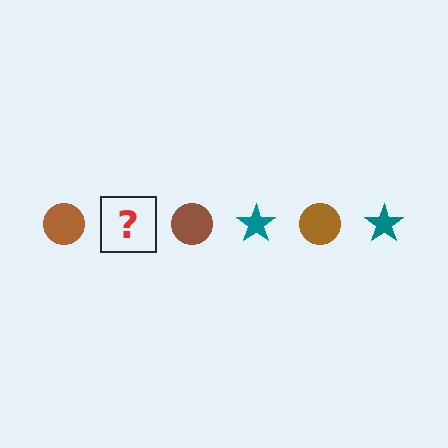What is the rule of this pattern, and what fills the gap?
The rule is that the pattern alternates between brown circle and teal star. The gap should be filled with a teal star.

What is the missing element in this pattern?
The missing element is a teal star.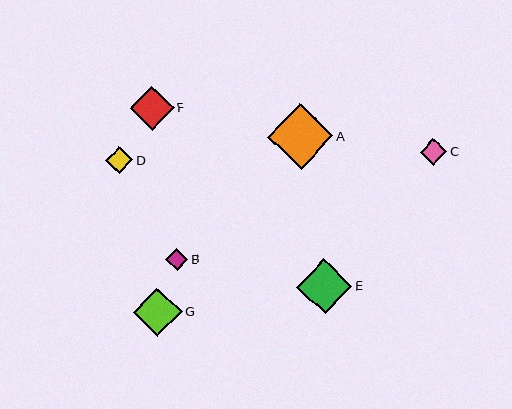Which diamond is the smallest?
Diamond B is the smallest with a size of approximately 22 pixels.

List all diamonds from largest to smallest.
From largest to smallest: A, E, G, F, C, D, B.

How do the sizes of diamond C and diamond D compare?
Diamond C and diamond D are approximately the same size.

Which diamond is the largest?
Diamond A is the largest with a size of approximately 66 pixels.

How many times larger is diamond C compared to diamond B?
Diamond C is approximately 1.2 times the size of diamond B.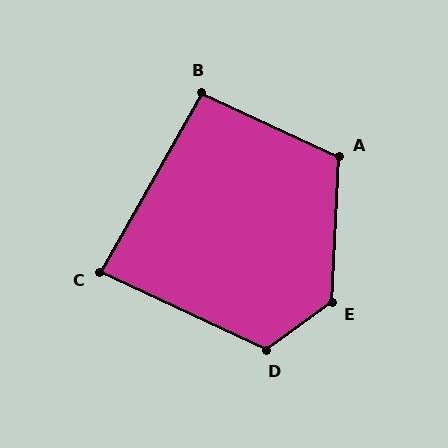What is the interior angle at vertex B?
Approximately 94 degrees (approximately right).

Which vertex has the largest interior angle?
E, at approximately 129 degrees.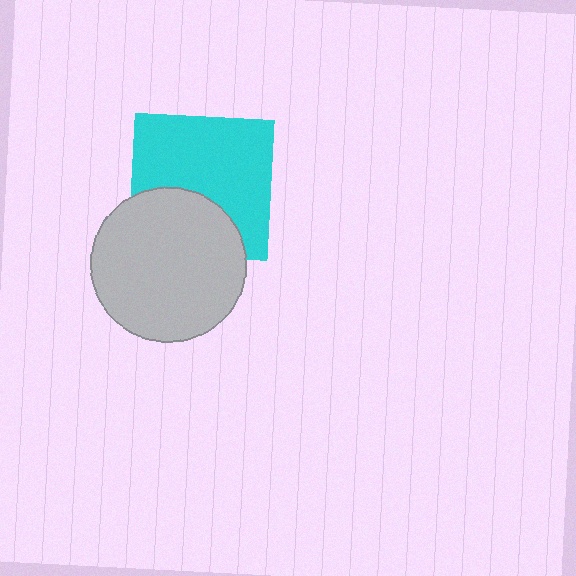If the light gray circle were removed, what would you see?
You would see the complete cyan square.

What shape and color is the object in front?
The object in front is a light gray circle.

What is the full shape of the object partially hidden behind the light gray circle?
The partially hidden object is a cyan square.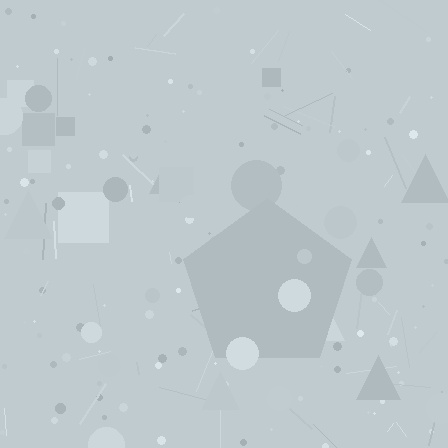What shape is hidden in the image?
A pentagon is hidden in the image.